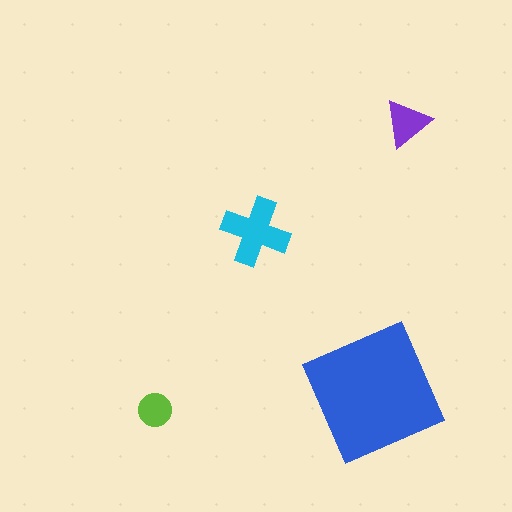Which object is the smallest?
The lime circle.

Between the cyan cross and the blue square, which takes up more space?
The blue square.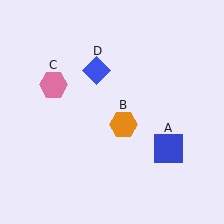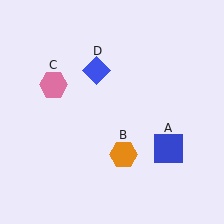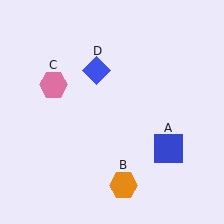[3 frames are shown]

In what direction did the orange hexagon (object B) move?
The orange hexagon (object B) moved down.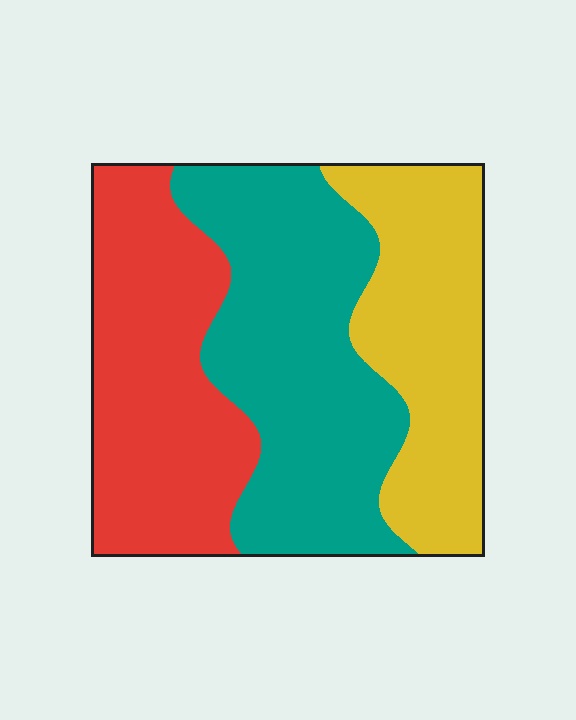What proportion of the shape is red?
Red takes up between a sixth and a third of the shape.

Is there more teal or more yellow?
Teal.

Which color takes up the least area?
Yellow, at roughly 30%.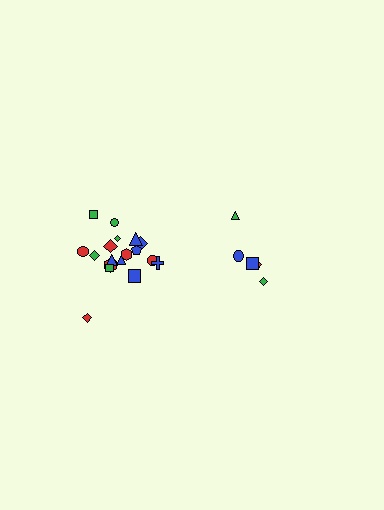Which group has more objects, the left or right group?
The left group.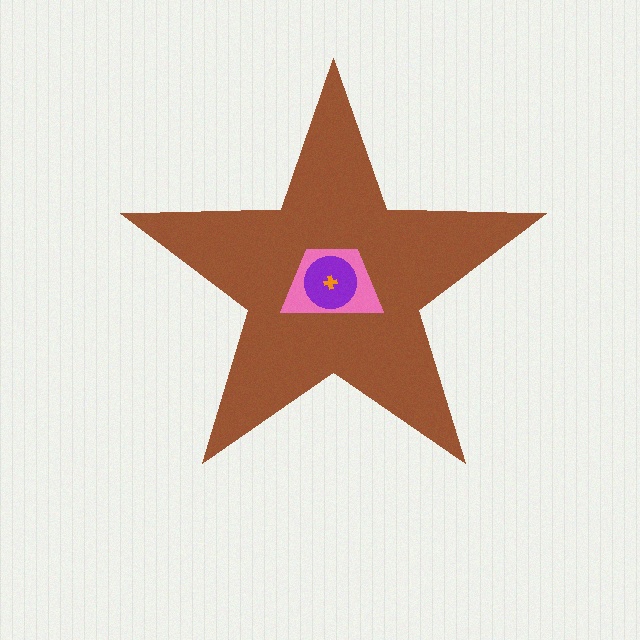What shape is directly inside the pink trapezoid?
The purple circle.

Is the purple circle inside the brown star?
Yes.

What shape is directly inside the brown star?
The pink trapezoid.